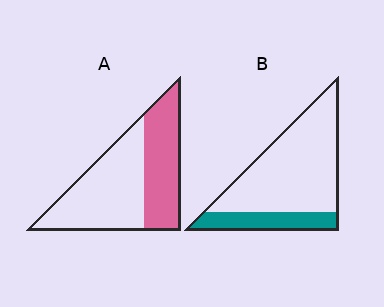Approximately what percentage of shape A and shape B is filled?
A is approximately 40% and B is approximately 25%.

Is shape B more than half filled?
No.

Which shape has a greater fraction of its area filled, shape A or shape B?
Shape A.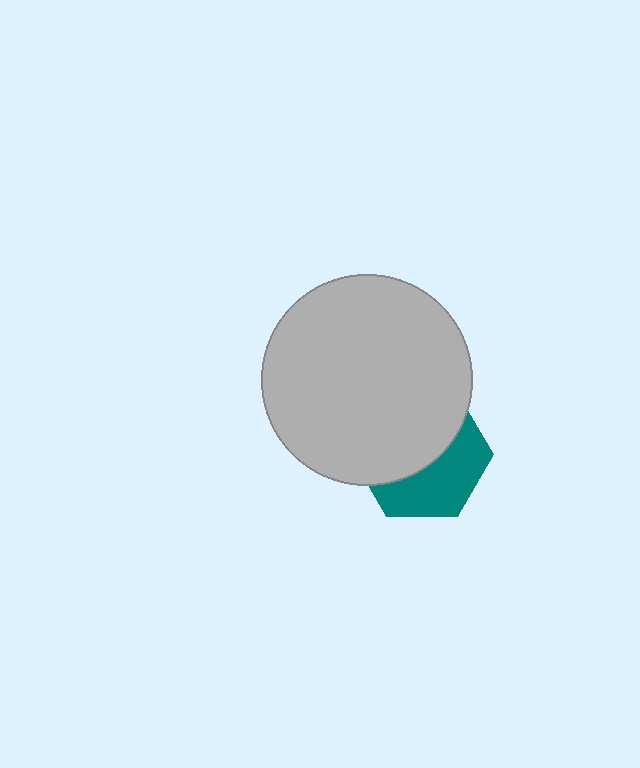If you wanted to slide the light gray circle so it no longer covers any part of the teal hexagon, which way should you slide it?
Slide it up — that is the most direct way to separate the two shapes.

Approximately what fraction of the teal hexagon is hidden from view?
Roughly 56% of the teal hexagon is hidden behind the light gray circle.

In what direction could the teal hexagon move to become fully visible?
The teal hexagon could move down. That would shift it out from behind the light gray circle entirely.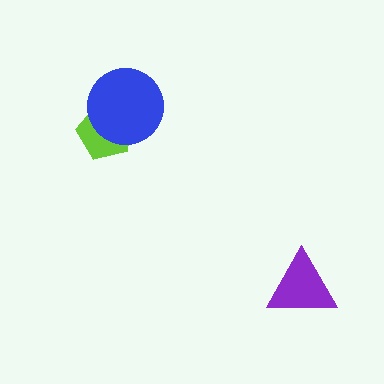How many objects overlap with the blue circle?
1 object overlaps with the blue circle.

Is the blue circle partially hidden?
No, no other shape covers it.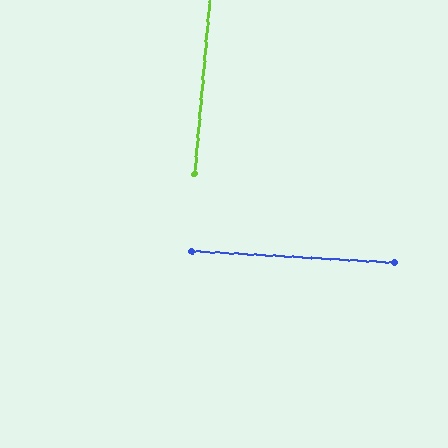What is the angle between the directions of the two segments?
Approximately 88 degrees.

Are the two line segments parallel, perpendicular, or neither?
Perpendicular — they meet at approximately 88°.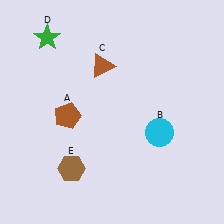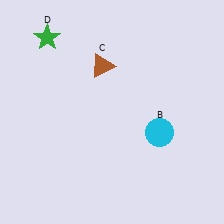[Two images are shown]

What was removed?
The brown pentagon (A), the brown hexagon (E) were removed in Image 2.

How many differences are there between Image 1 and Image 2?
There are 2 differences between the two images.